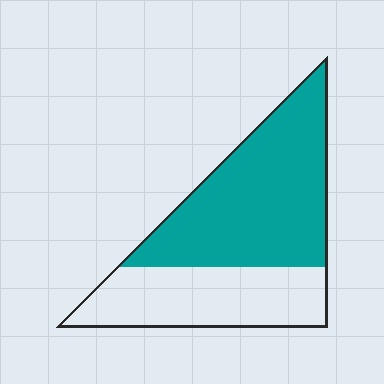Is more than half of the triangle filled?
Yes.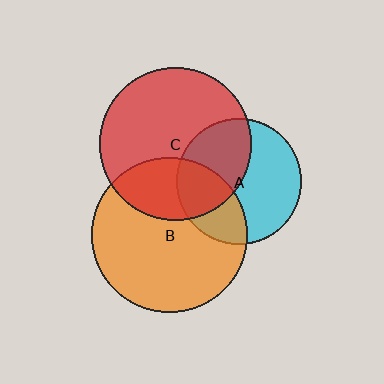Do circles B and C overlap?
Yes.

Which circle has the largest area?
Circle B (orange).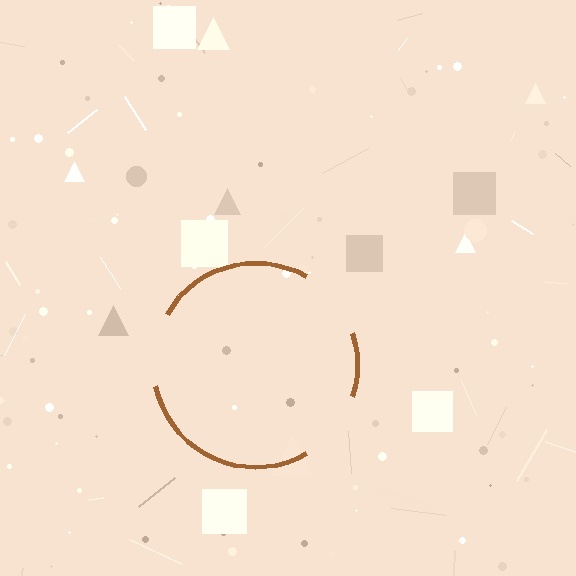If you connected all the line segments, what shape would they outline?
They would outline a circle.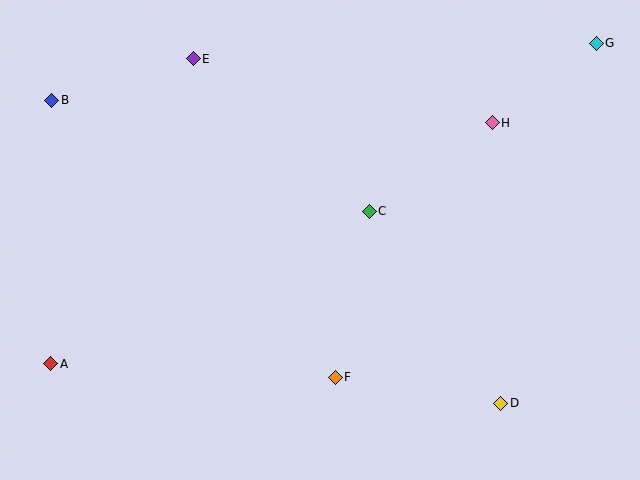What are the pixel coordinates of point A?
Point A is at (51, 364).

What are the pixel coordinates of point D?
Point D is at (501, 403).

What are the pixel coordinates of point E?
Point E is at (193, 59).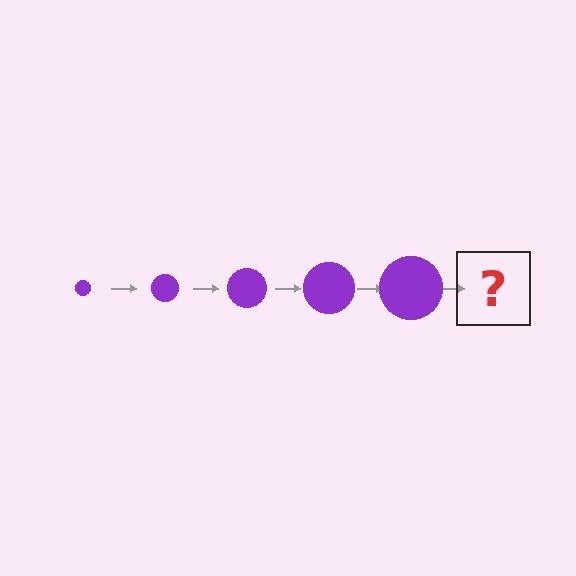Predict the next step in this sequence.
The next step is a purple circle, larger than the previous one.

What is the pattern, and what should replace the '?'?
The pattern is that the circle gets progressively larger each step. The '?' should be a purple circle, larger than the previous one.